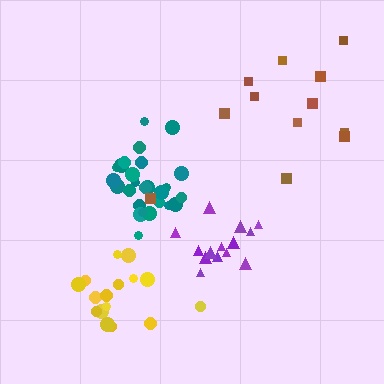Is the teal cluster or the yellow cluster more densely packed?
Teal.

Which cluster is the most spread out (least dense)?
Brown.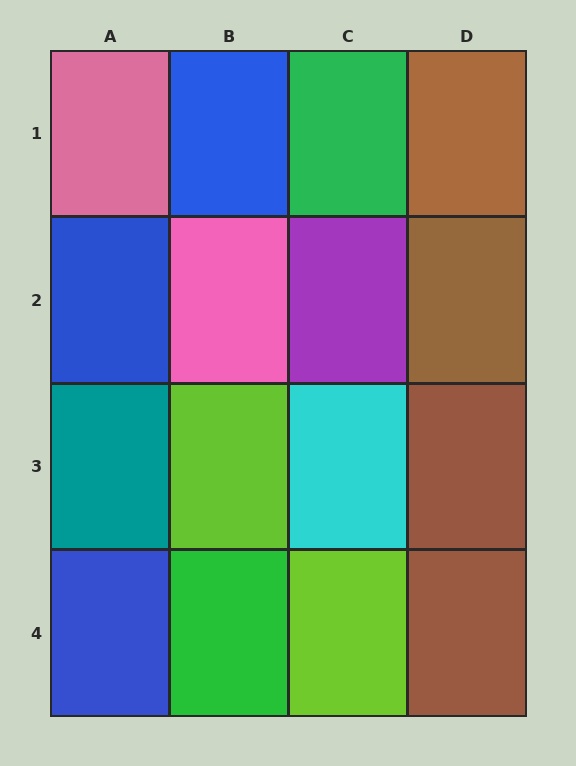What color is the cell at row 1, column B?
Blue.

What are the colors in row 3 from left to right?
Teal, lime, cyan, brown.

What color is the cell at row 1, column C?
Green.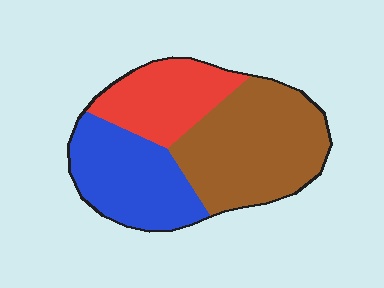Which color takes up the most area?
Brown, at roughly 45%.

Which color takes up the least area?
Red, at roughly 25%.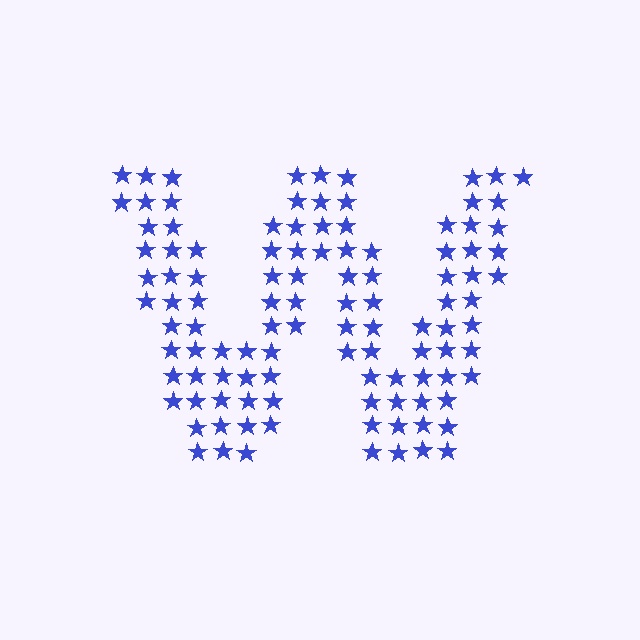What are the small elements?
The small elements are stars.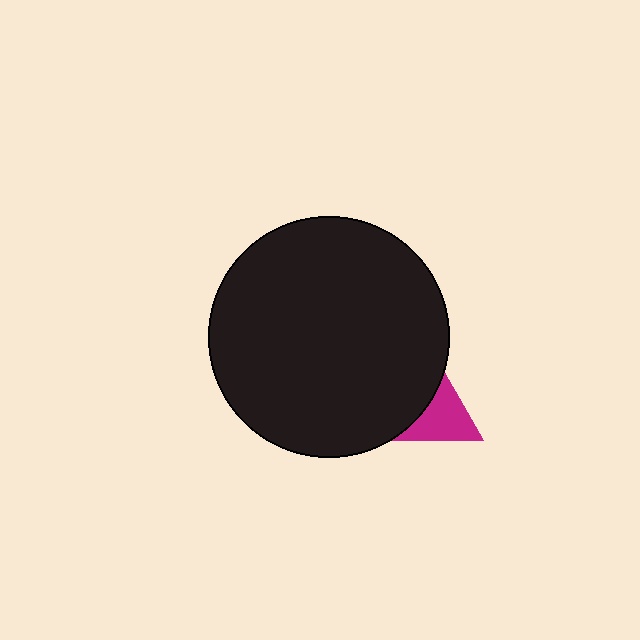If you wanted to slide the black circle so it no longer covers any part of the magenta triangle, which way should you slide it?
Slide it left — that is the most direct way to separate the two shapes.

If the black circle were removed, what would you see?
You would see the complete magenta triangle.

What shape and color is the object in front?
The object in front is a black circle.